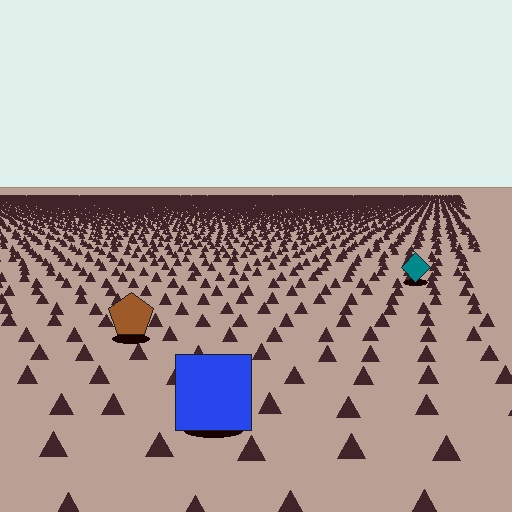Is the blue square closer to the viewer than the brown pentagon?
Yes. The blue square is closer — you can tell from the texture gradient: the ground texture is coarser near it.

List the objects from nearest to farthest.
From nearest to farthest: the blue square, the brown pentagon, the teal diamond.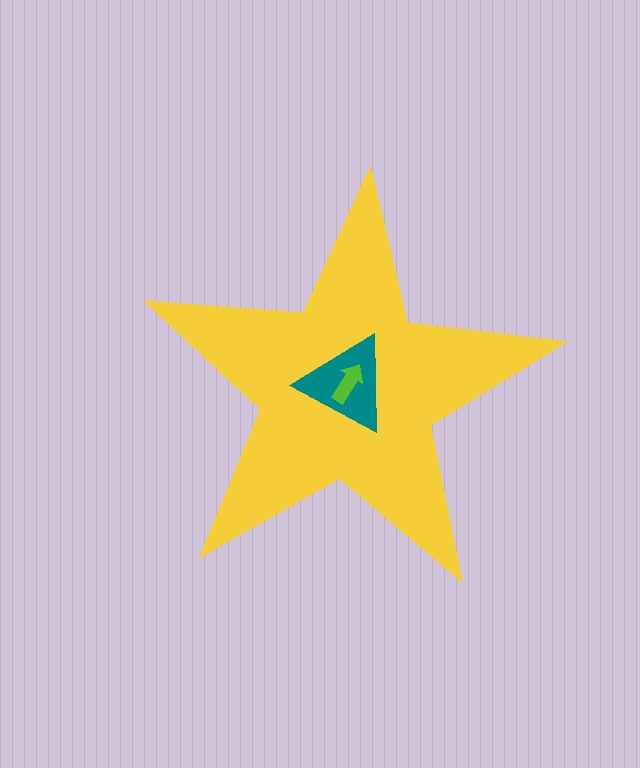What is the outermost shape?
The yellow star.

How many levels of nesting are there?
3.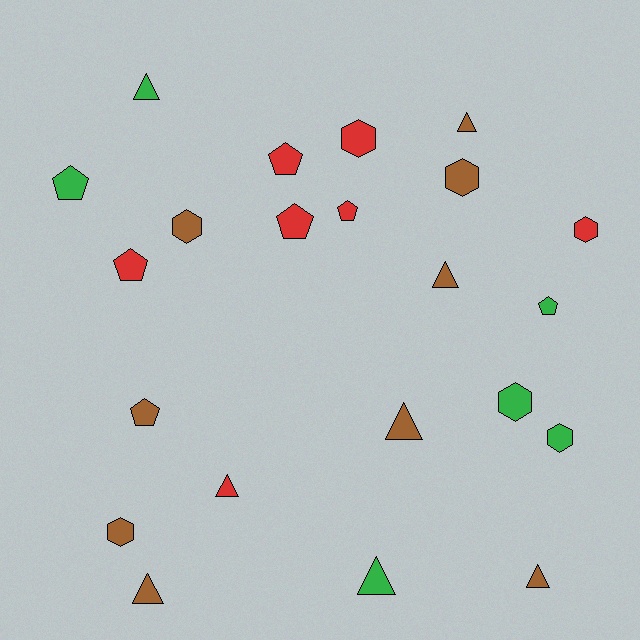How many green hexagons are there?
There are 2 green hexagons.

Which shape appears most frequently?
Triangle, with 8 objects.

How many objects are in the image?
There are 22 objects.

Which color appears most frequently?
Brown, with 9 objects.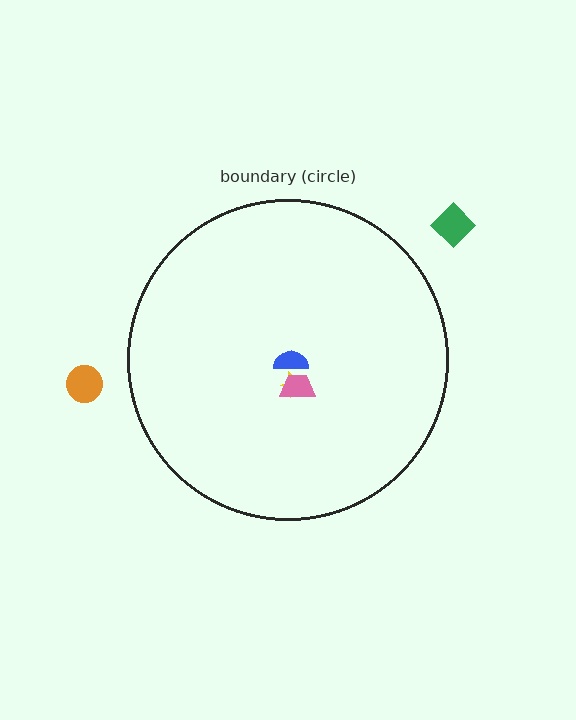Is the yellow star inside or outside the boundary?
Inside.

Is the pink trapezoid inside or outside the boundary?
Inside.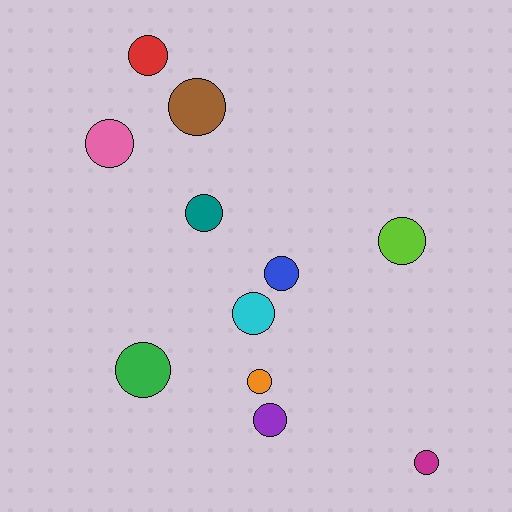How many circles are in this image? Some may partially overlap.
There are 11 circles.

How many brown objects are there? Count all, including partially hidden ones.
There is 1 brown object.